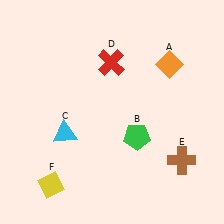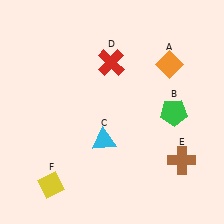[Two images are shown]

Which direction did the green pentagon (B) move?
The green pentagon (B) moved right.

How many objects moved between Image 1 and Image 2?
2 objects moved between the two images.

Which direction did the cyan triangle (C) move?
The cyan triangle (C) moved right.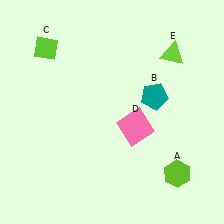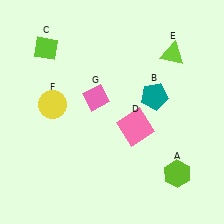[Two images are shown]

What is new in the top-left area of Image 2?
A yellow circle (F) was added in the top-left area of Image 2.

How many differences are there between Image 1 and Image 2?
There are 2 differences between the two images.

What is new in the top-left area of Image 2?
A pink diamond (G) was added in the top-left area of Image 2.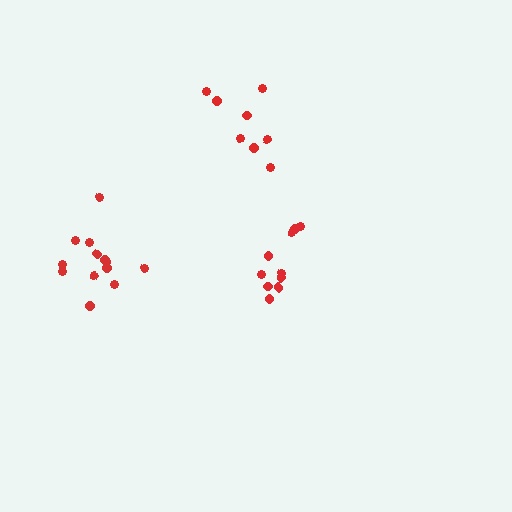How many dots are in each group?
Group 1: 8 dots, Group 2: 10 dots, Group 3: 13 dots (31 total).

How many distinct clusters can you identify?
There are 3 distinct clusters.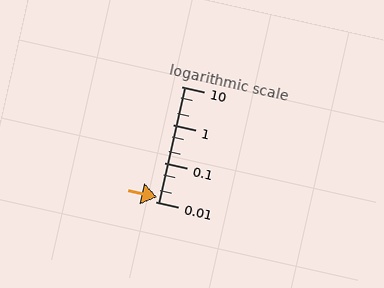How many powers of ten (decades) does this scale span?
The scale spans 3 decades, from 0.01 to 10.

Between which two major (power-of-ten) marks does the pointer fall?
The pointer is between 0.01 and 0.1.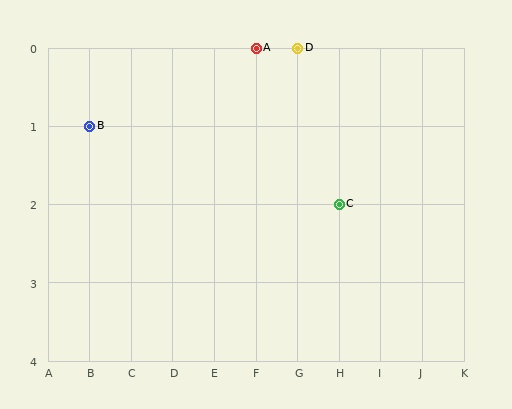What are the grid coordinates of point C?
Point C is at grid coordinates (H, 2).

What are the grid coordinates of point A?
Point A is at grid coordinates (F, 0).